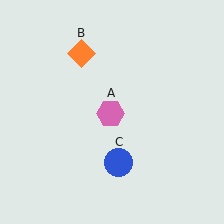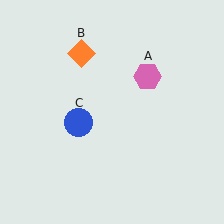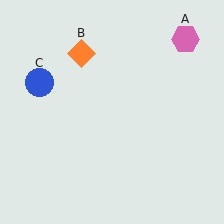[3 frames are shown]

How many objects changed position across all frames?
2 objects changed position: pink hexagon (object A), blue circle (object C).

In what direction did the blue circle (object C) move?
The blue circle (object C) moved up and to the left.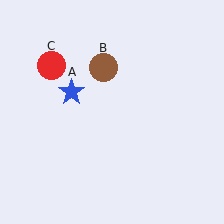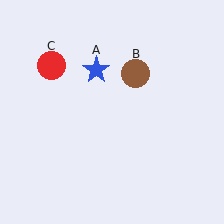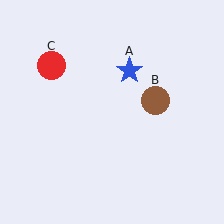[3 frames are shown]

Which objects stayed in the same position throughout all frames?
Red circle (object C) remained stationary.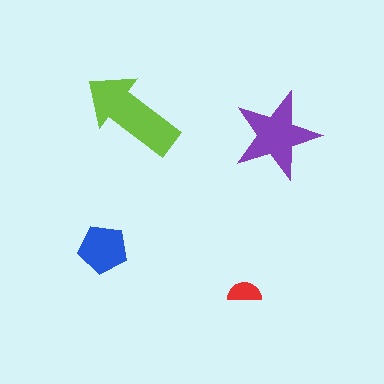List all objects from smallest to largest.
The red semicircle, the blue pentagon, the purple star, the lime arrow.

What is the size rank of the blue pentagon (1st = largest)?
3rd.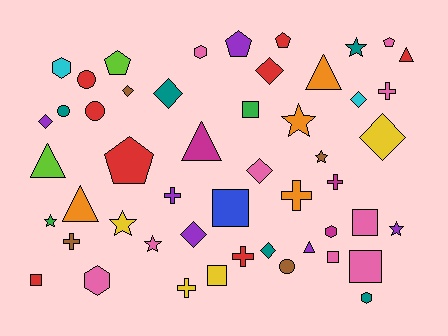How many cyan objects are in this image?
There are 2 cyan objects.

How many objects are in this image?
There are 50 objects.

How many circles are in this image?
There are 4 circles.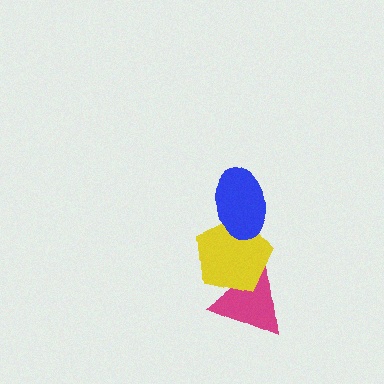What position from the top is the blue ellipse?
The blue ellipse is 1st from the top.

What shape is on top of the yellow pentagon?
The blue ellipse is on top of the yellow pentagon.